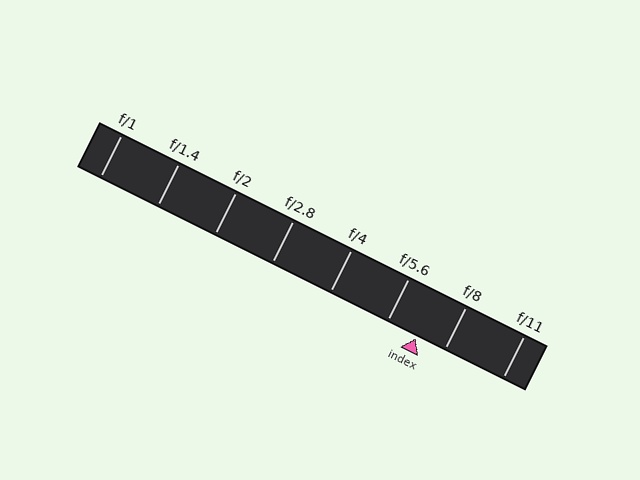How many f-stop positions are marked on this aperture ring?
There are 8 f-stop positions marked.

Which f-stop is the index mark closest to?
The index mark is closest to f/8.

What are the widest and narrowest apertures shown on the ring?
The widest aperture shown is f/1 and the narrowest is f/11.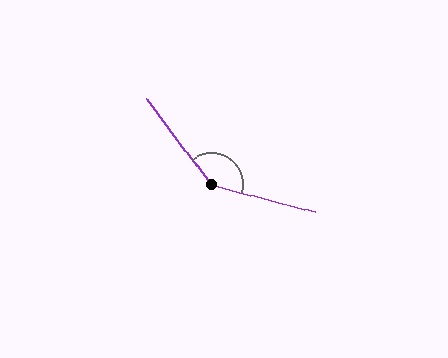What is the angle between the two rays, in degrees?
Approximately 142 degrees.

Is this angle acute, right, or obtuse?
It is obtuse.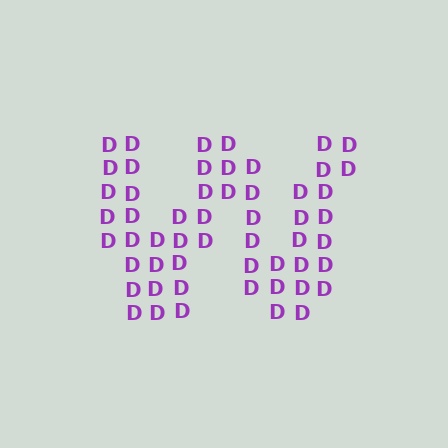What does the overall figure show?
The overall figure shows the letter W.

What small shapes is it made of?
It is made of small letter D's.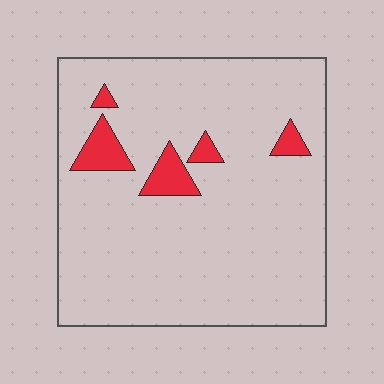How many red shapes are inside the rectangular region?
5.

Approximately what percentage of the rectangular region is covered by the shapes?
Approximately 10%.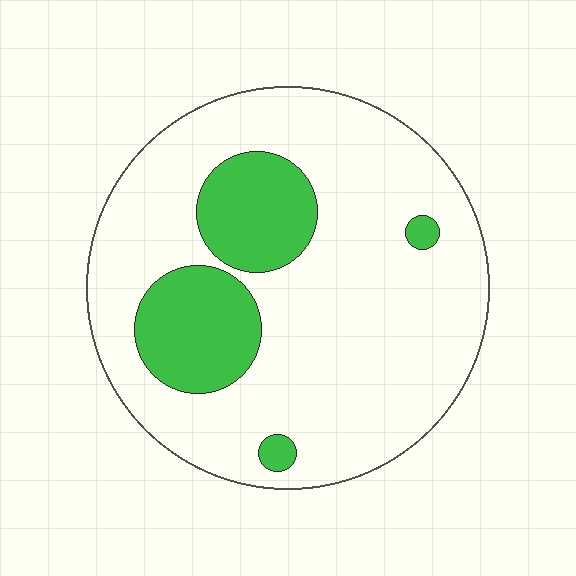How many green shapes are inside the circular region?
4.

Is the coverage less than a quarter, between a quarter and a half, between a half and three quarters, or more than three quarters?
Less than a quarter.